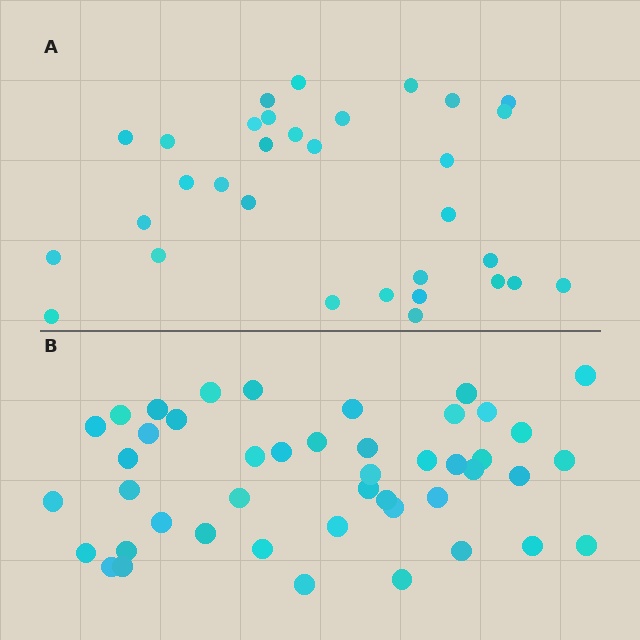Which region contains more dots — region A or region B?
Region B (the bottom region) has more dots.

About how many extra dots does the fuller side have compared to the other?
Region B has approximately 15 more dots than region A.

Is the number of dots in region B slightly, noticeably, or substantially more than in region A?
Region B has noticeably more, but not dramatically so. The ratio is roughly 1.4 to 1.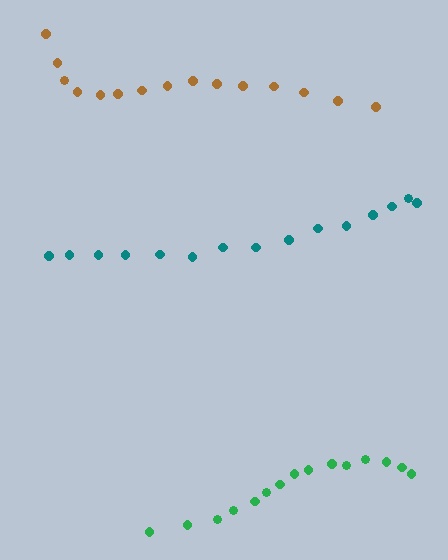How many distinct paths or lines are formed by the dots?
There are 3 distinct paths.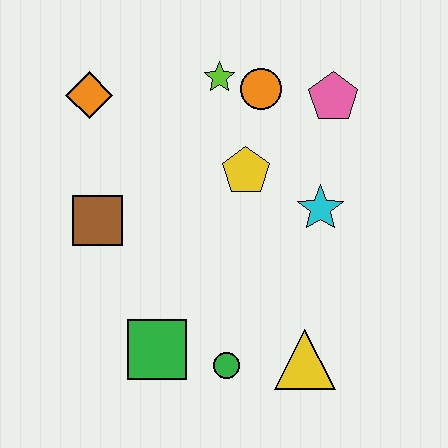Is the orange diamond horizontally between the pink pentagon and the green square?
No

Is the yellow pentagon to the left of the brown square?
No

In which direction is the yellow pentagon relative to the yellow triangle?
The yellow pentagon is above the yellow triangle.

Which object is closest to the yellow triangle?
The green circle is closest to the yellow triangle.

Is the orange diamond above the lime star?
No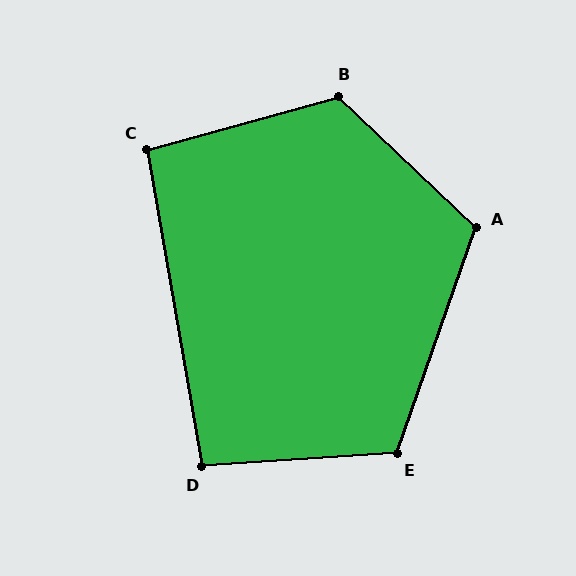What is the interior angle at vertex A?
Approximately 114 degrees (obtuse).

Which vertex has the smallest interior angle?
C, at approximately 96 degrees.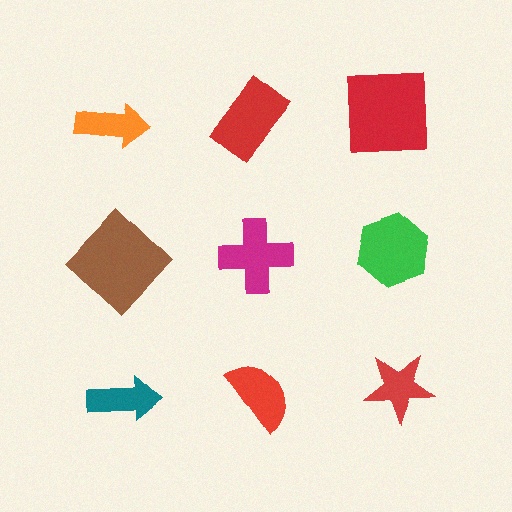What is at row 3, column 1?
A teal arrow.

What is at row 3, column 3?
A red star.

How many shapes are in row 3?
3 shapes.